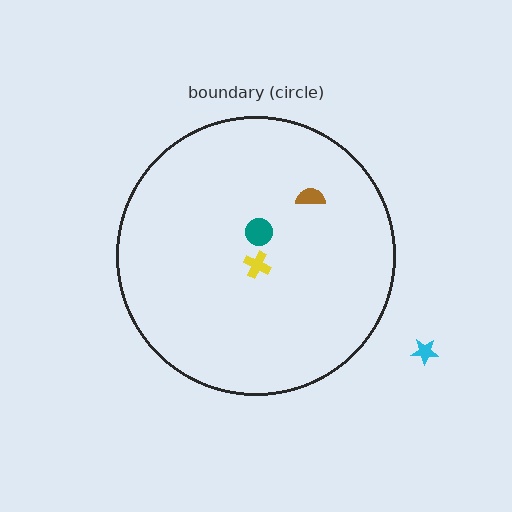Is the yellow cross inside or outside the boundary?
Inside.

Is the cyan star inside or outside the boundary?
Outside.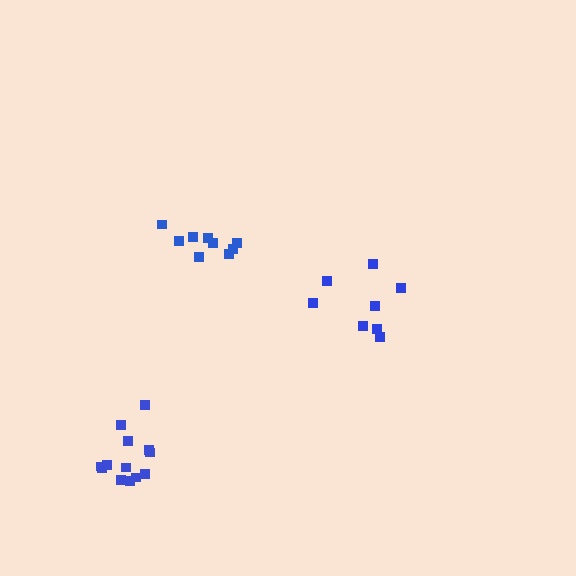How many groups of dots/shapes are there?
There are 3 groups.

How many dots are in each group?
Group 1: 13 dots, Group 2: 9 dots, Group 3: 8 dots (30 total).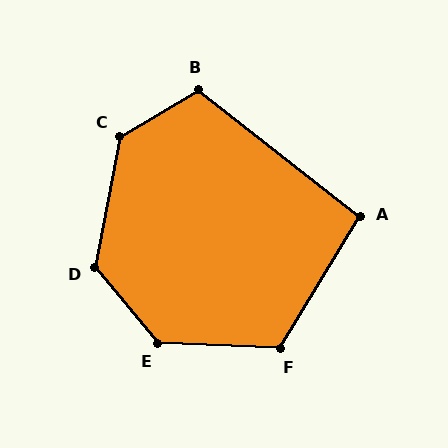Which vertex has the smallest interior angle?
A, at approximately 97 degrees.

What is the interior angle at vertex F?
Approximately 119 degrees (obtuse).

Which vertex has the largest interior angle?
E, at approximately 132 degrees.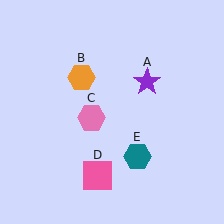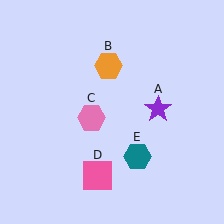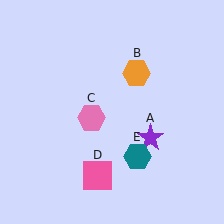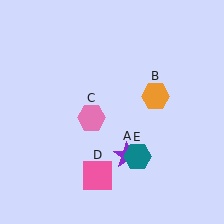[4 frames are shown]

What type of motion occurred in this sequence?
The purple star (object A), orange hexagon (object B) rotated clockwise around the center of the scene.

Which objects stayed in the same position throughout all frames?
Pink hexagon (object C) and pink square (object D) and teal hexagon (object E) remained stationary.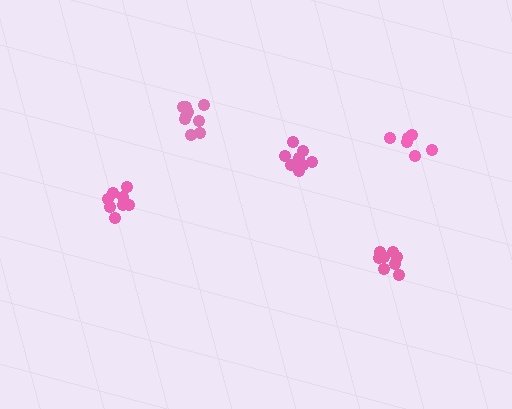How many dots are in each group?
Group 1: 6 dots, Group 2: 8 dots, Group 3: 8 dots, Group 4: 9 dots, Group 5: 9 dots (40 total).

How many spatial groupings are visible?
There are 5 spatial groupings.